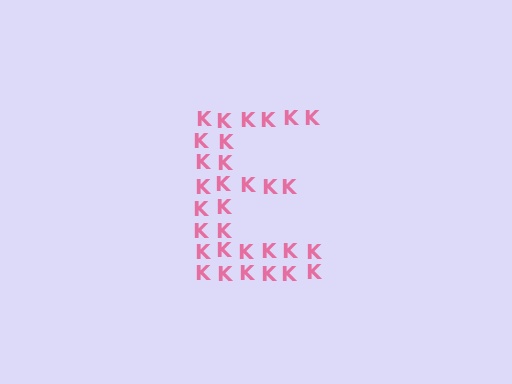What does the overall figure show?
The overall figure shows the letter E.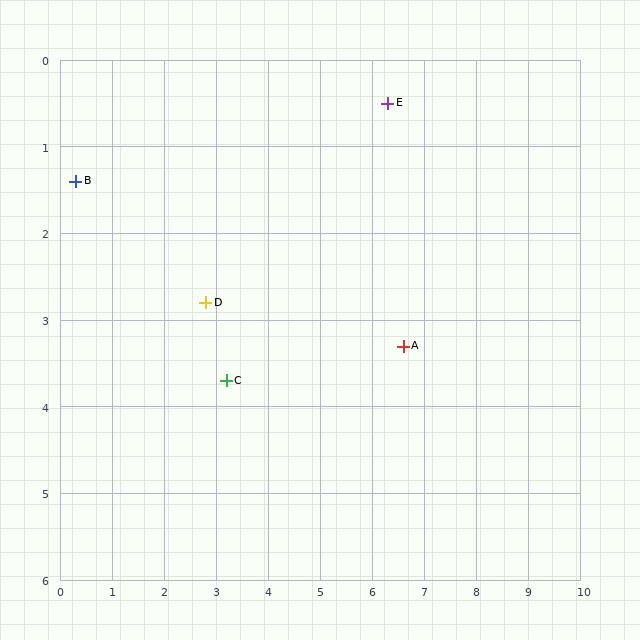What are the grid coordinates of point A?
Point A is at approximately (6.6, 3.3).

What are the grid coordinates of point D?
Point D is at approximately (2.8, 2.8).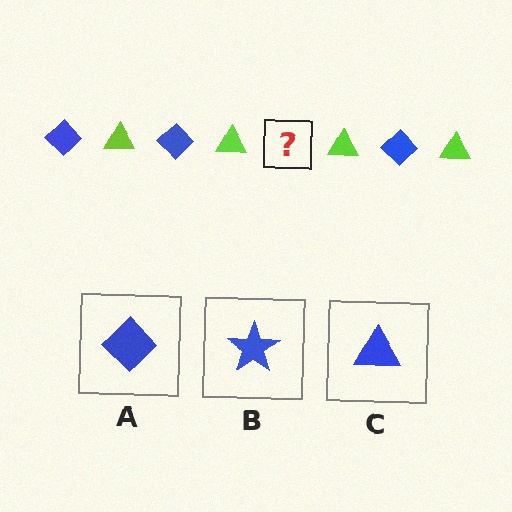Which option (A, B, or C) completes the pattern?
A.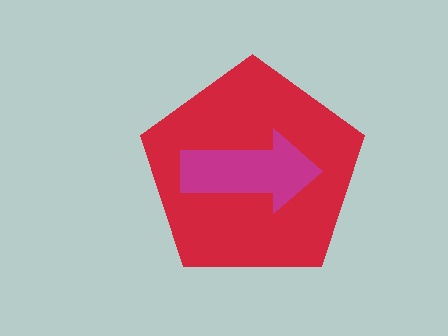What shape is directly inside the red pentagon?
The magenta arrow.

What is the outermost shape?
The red pentagon.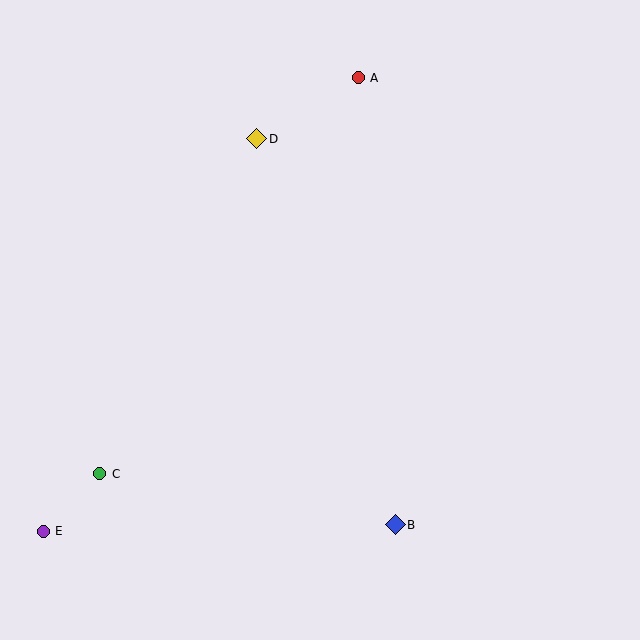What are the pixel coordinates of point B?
Point B is at (395, 525).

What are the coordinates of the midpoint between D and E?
The midpoint between D and E is at (150, 335).